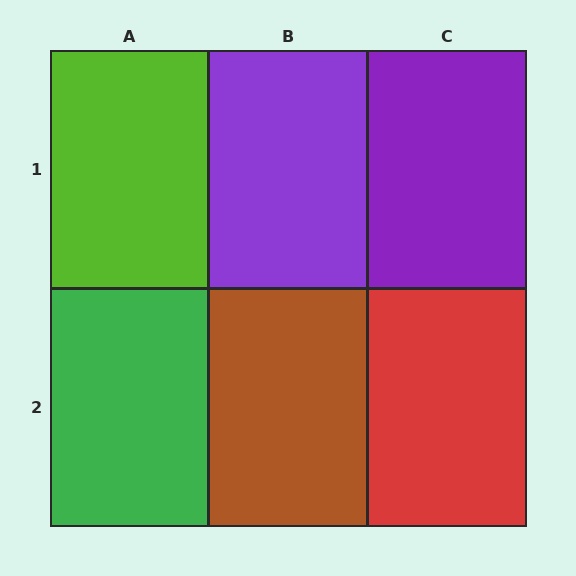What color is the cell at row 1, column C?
Purple.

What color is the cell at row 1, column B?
Purple.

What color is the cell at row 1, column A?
Lime.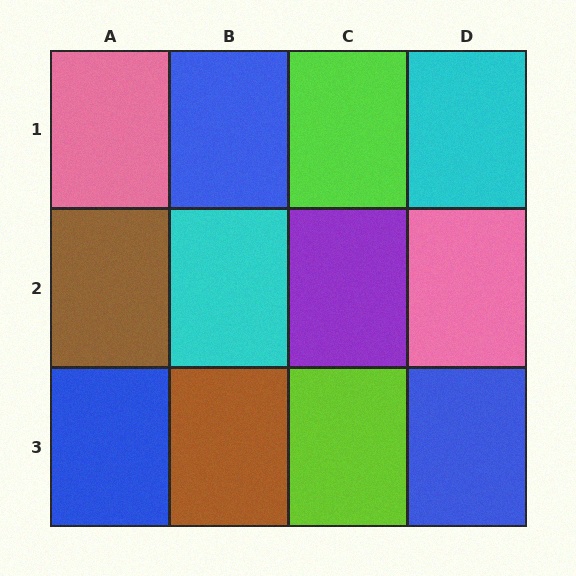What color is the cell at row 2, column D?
Pink.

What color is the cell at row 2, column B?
Cyan.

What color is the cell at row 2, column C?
Purple.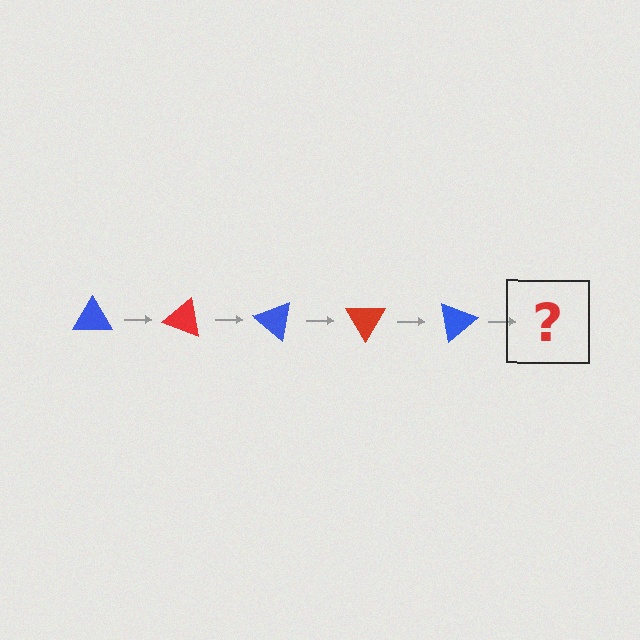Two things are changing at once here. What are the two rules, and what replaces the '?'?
The two rules are that it rotates 20 degrees each step and the color cycles through blue and red. The '?' should be a red triangle, rotated 100 degrees from the start.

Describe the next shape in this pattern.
It should be a red triangle, rotated 100 degrees from the start.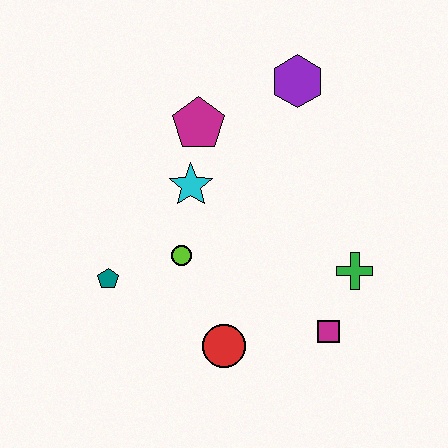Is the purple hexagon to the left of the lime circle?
No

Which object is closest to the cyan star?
The magenta pentagon is closest to the cyan star.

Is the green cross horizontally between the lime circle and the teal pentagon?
No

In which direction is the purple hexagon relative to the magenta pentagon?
The purple hexagon is to the right of the magenta pentagon.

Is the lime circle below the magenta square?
No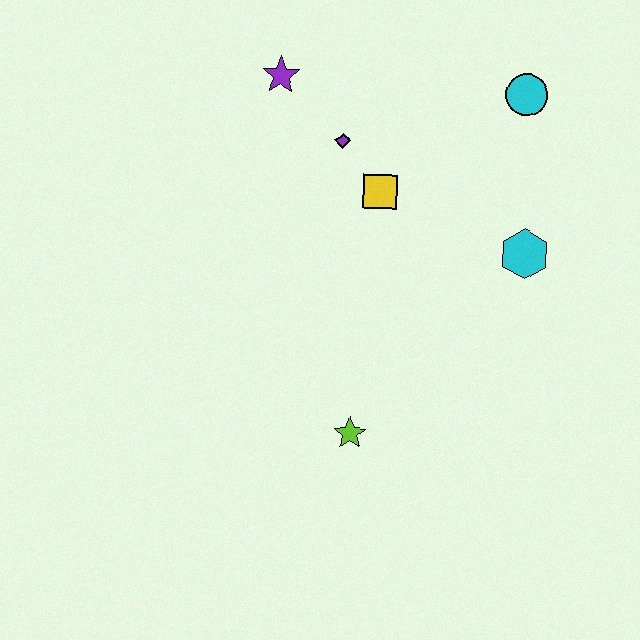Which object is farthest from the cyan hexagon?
The purple star is farthest from the cyan hexagon.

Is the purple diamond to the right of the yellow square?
No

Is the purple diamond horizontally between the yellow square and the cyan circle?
No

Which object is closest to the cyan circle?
The cyan hexagon is closest to the cyan circle.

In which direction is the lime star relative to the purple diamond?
The lime star is below the purple diamond.